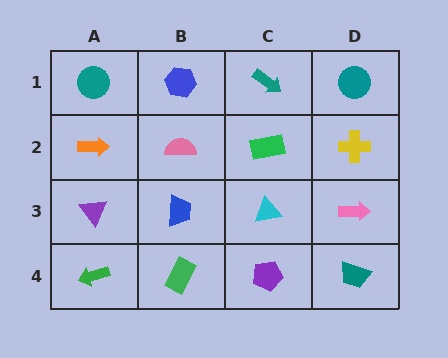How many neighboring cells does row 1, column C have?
3.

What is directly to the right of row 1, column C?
A teal circle.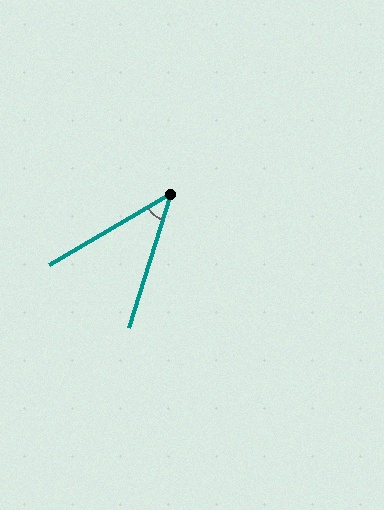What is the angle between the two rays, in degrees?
Approximately 42 degrees.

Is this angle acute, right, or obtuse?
It is acute.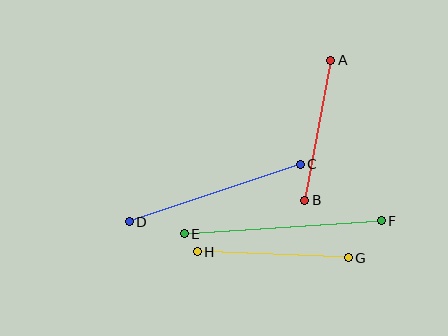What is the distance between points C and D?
The distance is approximately 180 pixels.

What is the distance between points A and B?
The distance is approximately 143 pixels.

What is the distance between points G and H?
The distance is approximately 152 pixels.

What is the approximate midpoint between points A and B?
The midpoint is at approximately (318, 130) pixels.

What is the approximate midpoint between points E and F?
The midpoint is at approximately (283, 227) pixels.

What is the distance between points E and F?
The distance is approximately 197 pixels.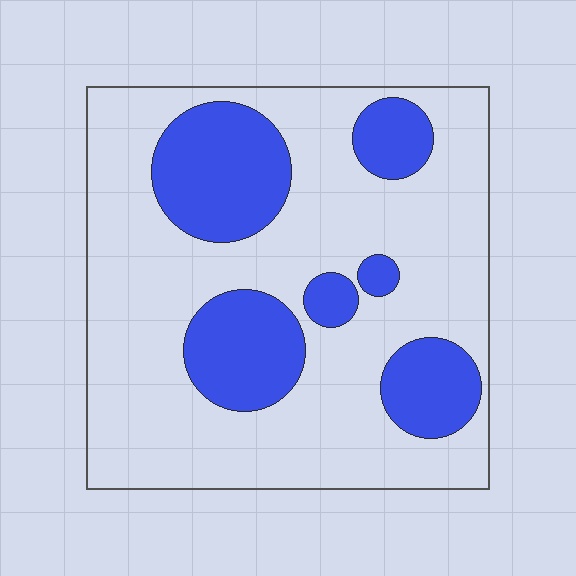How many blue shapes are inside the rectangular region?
6.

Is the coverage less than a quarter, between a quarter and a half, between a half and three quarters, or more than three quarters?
Between a quarter and a half.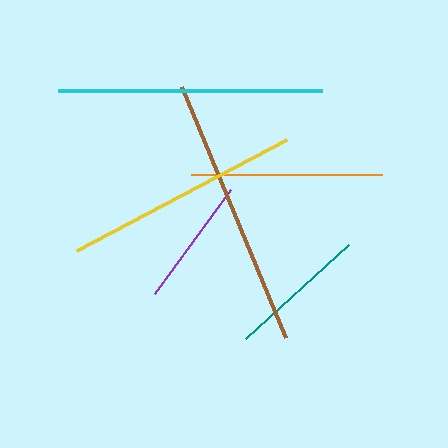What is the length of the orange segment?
The orange segment is approximately 191 pixels long.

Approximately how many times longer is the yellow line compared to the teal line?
The yellow line is approximately 1.7 times the length of the teal line.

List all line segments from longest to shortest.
From longest to shortest: brown, cyan, yellow, orange, teal, purple.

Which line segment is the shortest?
The purple line is the shortest at approximately 129 pixels.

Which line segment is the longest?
The brown line is the longest at approximately 272 pixels.